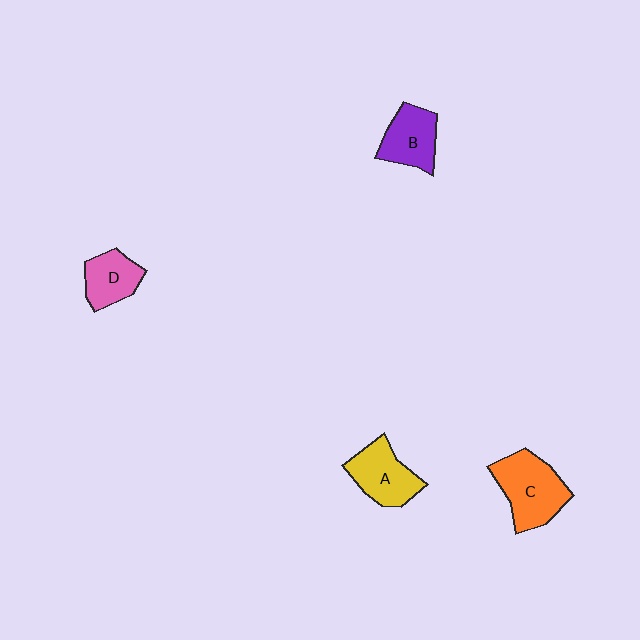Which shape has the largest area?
Shape C (orange).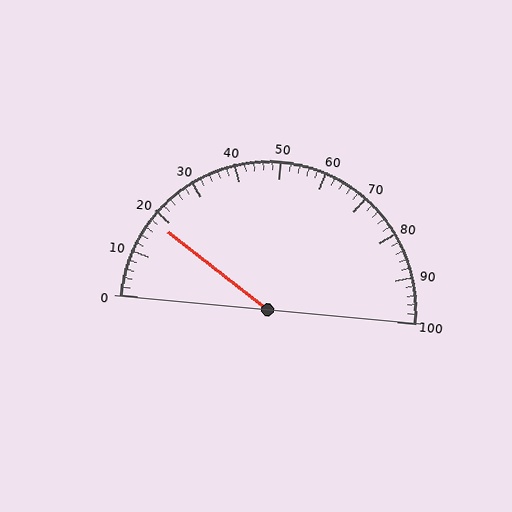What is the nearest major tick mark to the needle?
The nearest major tick mark is 20.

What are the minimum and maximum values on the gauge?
The gauge ranges from 0 to 100.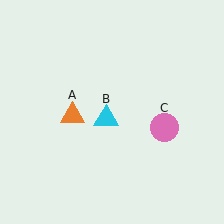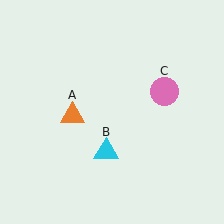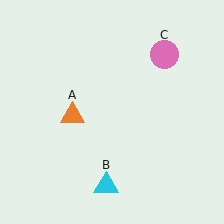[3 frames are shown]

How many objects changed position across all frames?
2 objects changed position: cyan triangle (object B), pink circle (object C).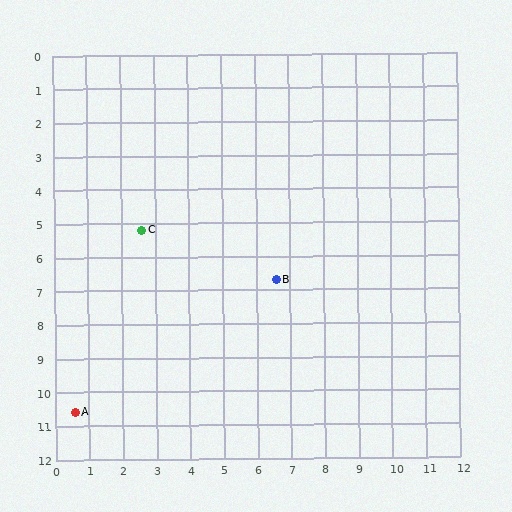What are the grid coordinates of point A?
Point A is at approximately (0.6, 10.6).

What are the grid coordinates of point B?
Point B is at approximately (6.6, 6.7).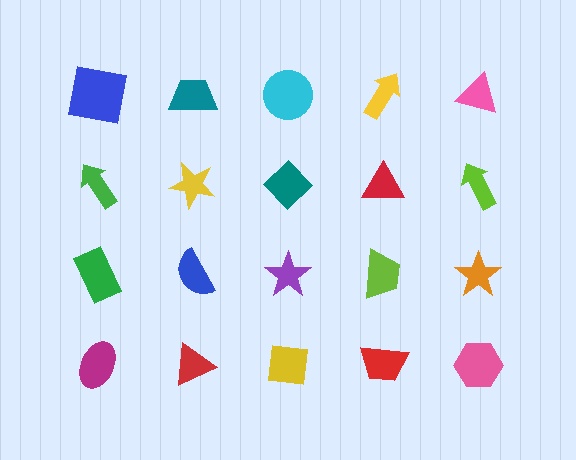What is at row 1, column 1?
A blue square.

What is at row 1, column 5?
A pink triangle.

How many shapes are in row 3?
5 shapes.